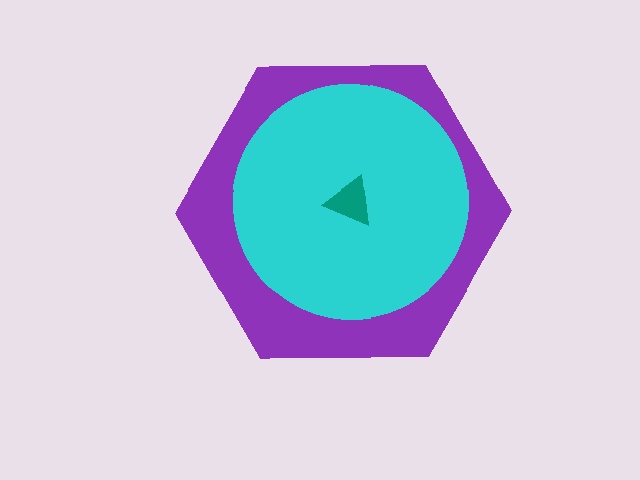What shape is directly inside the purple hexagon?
The cyan circle.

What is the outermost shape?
The purple hexagon.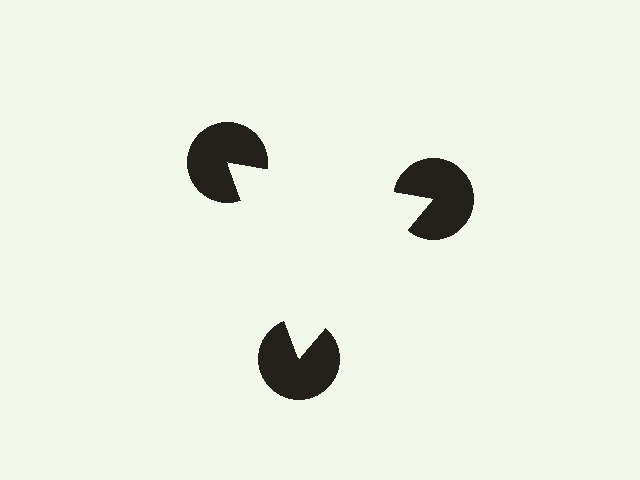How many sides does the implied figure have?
3 sides.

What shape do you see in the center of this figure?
An illusory triangle — its edges are inferred from the aligned wedge cuts in the pac-man discs, not physically drawn.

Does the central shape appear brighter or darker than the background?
It typically appears slightly brighter than the background, even though no actual brightness change is drawn.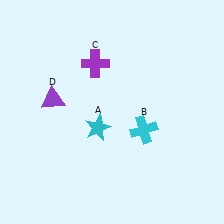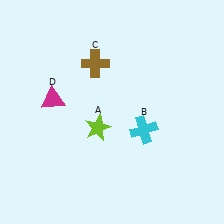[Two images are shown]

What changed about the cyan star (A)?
In Image 1, A is cyan. In Image 2, it changed to lime.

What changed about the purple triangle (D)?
In Image 1, D is purple. In Image 2, it changed to magenta.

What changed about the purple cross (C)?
In Image 1, C is purple. In Image 2, it changed to brown.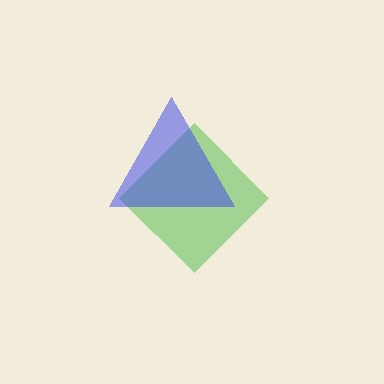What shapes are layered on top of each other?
The layered shapes are: a green diamond, a blue triangle.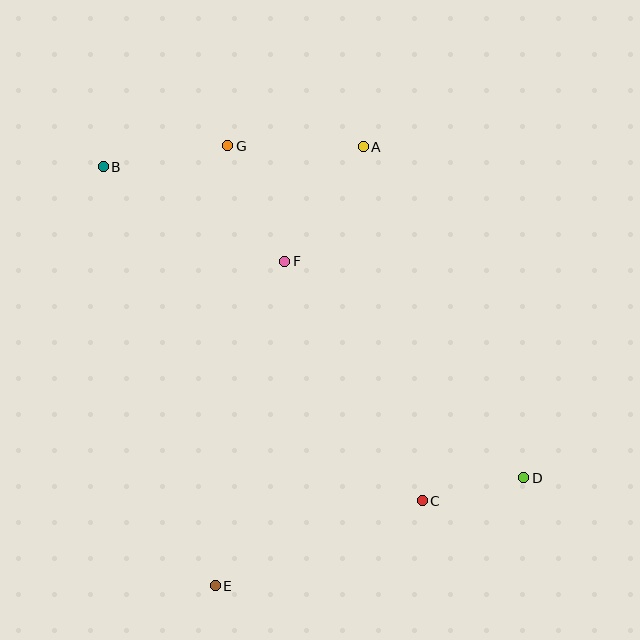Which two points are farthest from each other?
Points B and D are farthest from each other.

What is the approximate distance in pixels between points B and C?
The distance between B and C is approximately 462 pixels.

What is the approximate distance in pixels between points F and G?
The distance between F and G is approximately 129 pixels.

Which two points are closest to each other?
Points C and D are closest to each other.